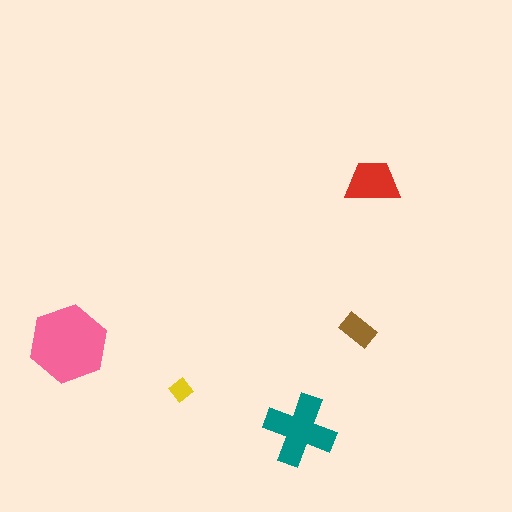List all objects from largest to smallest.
The pink hexagon, the teal cross, the red trapezoid, the brown rectangle, the yellow diamond.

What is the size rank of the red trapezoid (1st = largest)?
3rd.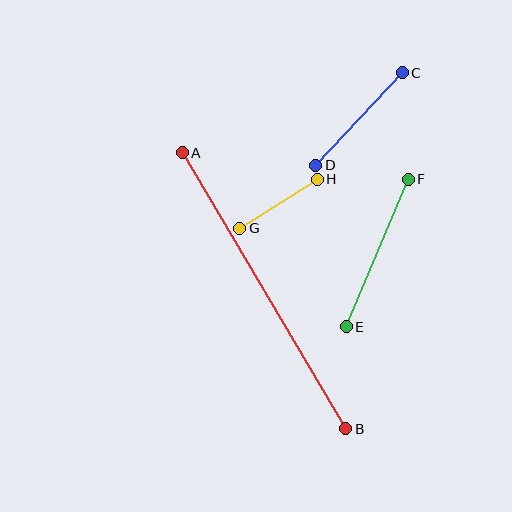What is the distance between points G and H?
The distance is approximately 92 pixels.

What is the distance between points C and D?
The distance is approximately 127 pixels.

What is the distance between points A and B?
The distance is approximately 321 pixels.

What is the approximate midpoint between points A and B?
The midpoint is at approximately (264, 291) pixels.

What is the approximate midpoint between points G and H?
The midpoint is at approximately (279, 204) pixels.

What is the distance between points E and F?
The distance is approximately 160 pixels.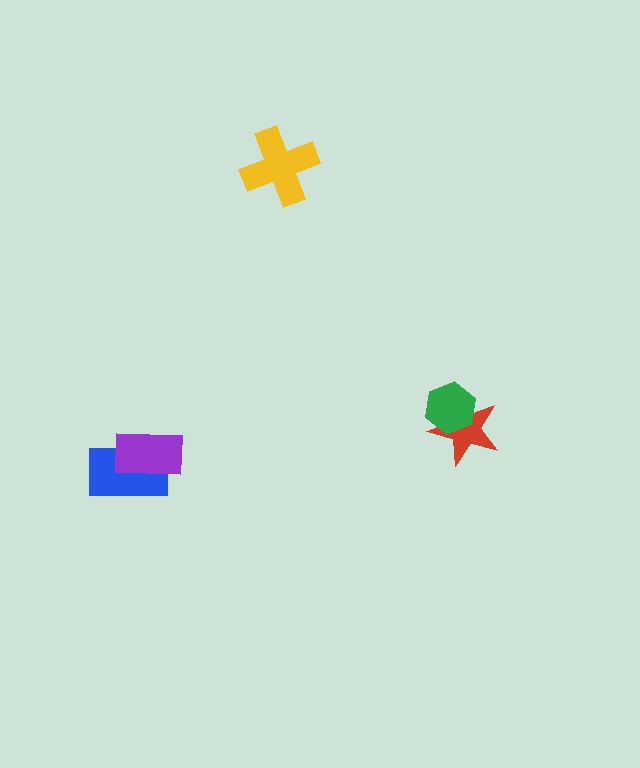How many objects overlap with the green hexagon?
1 object overlaps with the green hexagon.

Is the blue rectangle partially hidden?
Yes, it is partially covered by another shape.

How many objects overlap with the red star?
1 object overlaps with the red star.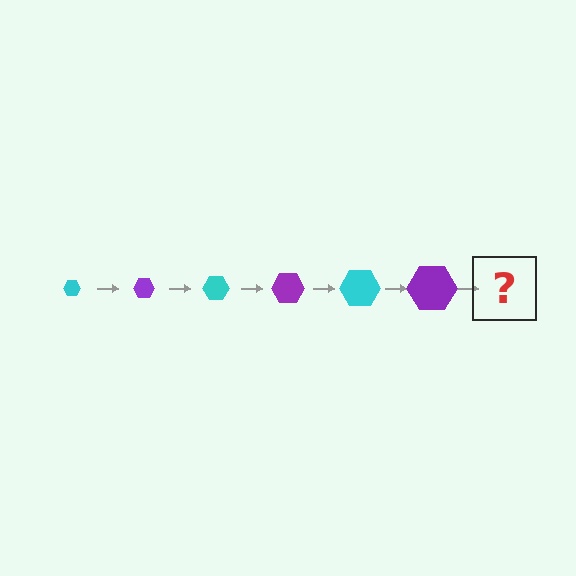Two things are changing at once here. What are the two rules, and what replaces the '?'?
The two rules are that the hexagon grows larger each step and the color cycles through cyan and purple. The '?' should be a cyan hexagon, larger than the previous one.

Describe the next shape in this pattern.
It should be a cyan hexagon, larger than the previous one.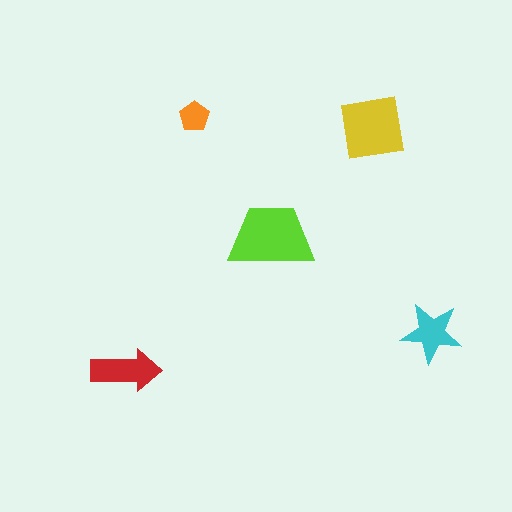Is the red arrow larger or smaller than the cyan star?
Larger.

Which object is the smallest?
The orange pentagon.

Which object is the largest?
The lime trapezoid.